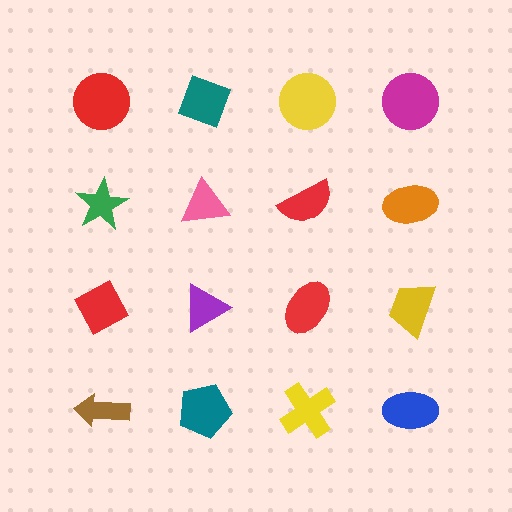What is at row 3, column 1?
A red diamond.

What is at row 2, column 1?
A green star.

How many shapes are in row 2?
4 shapes.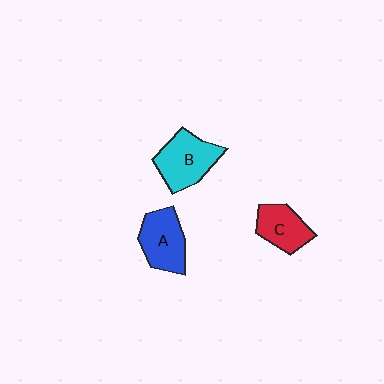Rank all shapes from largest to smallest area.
From largest to smallest: B (cyan), A (blue), C (red).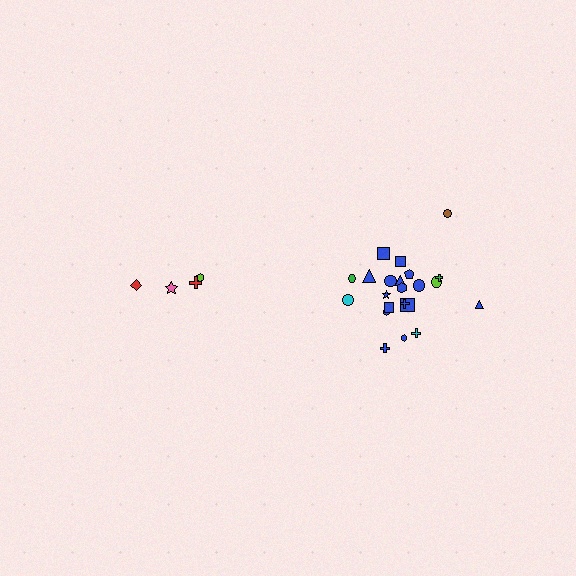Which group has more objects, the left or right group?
The right group.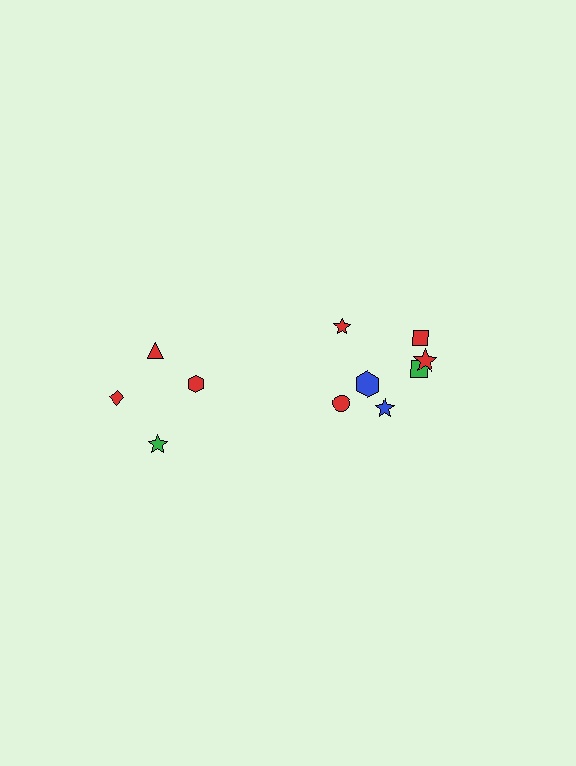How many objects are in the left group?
There are 4 objects.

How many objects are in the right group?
There are 7 objects.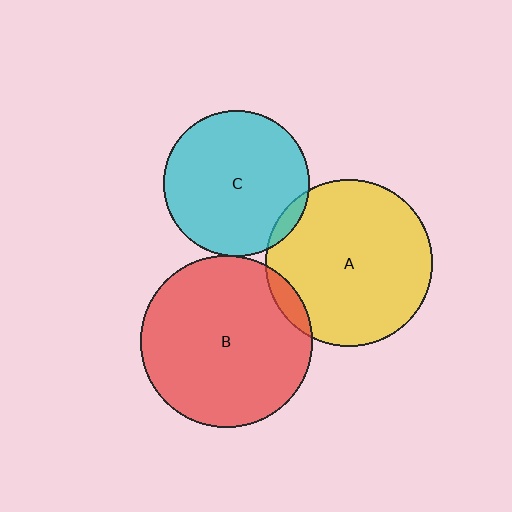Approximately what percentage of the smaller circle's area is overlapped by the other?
Approximately 5%.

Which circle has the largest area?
Circle B (red).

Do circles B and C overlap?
Yes.